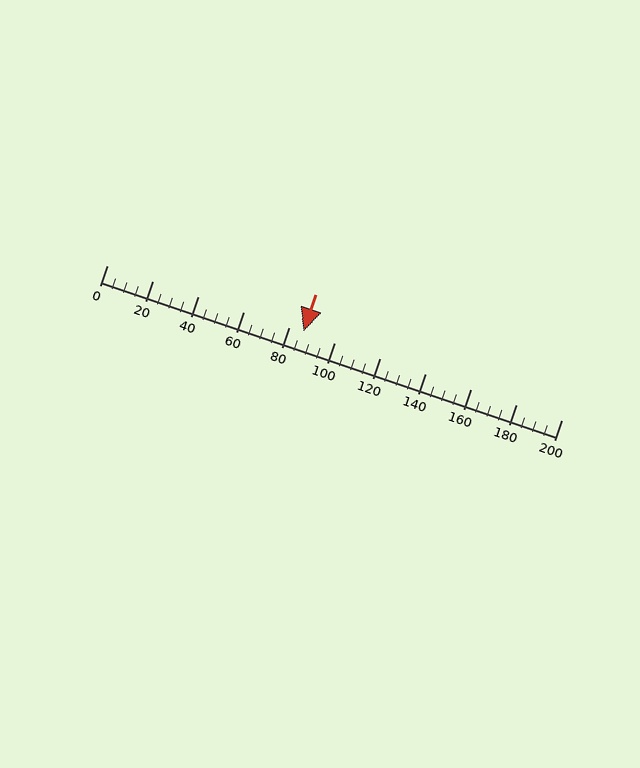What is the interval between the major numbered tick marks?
The major tick marks are spaced 20 units apart.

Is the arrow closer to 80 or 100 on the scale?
The arrow is closer to 80.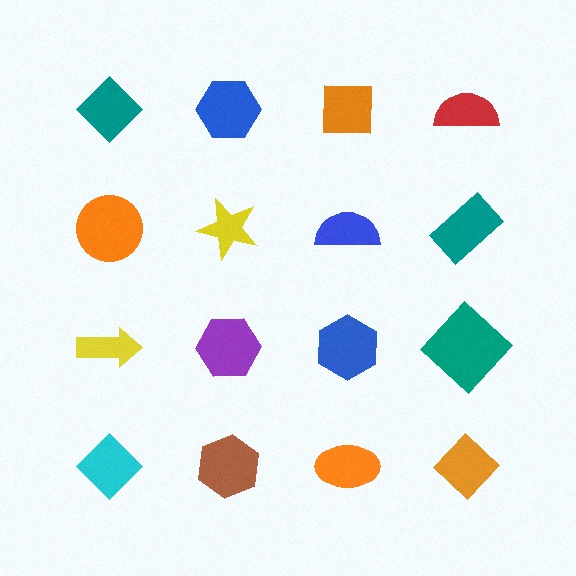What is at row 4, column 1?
A cyan diamond.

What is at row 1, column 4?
A red semicircle.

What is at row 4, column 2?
A brown hexagon.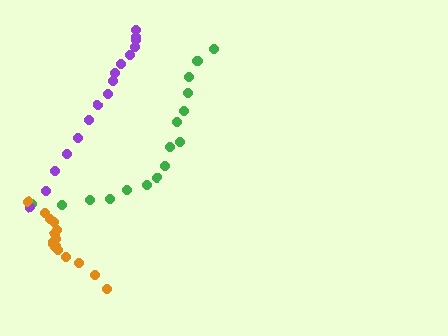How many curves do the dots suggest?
There are 3 distinct paths.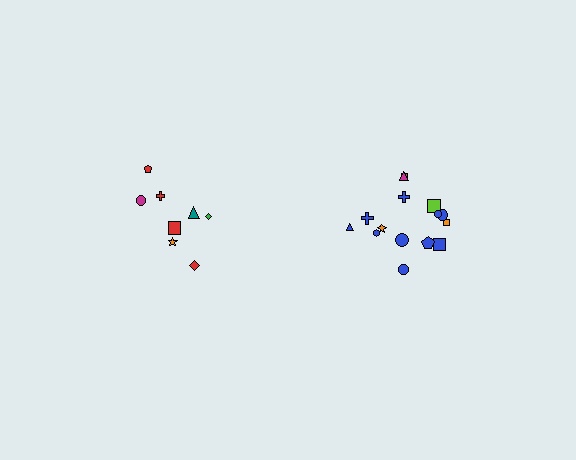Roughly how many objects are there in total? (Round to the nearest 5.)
Roughly 25 objects in total.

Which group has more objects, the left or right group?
The right group.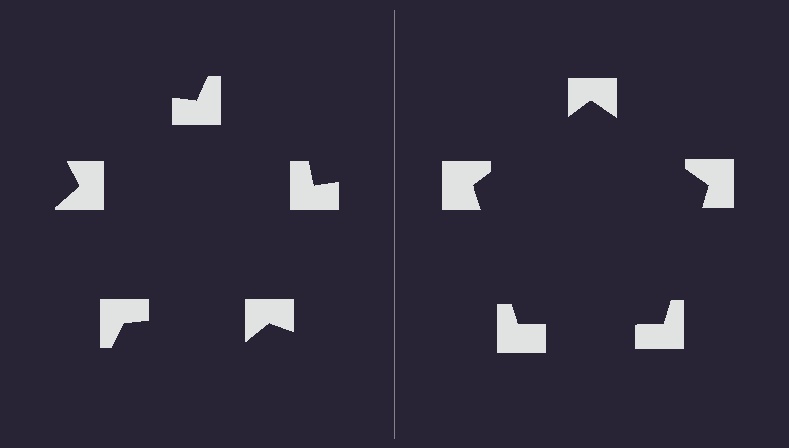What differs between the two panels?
The notched squares are positioned identically on both sides; only the wedge orientations differ. On the right they align to a pentagon; on the left they are misaligned.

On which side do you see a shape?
An illusory pentagon appears on the right side. On the left side the wedge cuts are rotated, so no coherent shape forms.